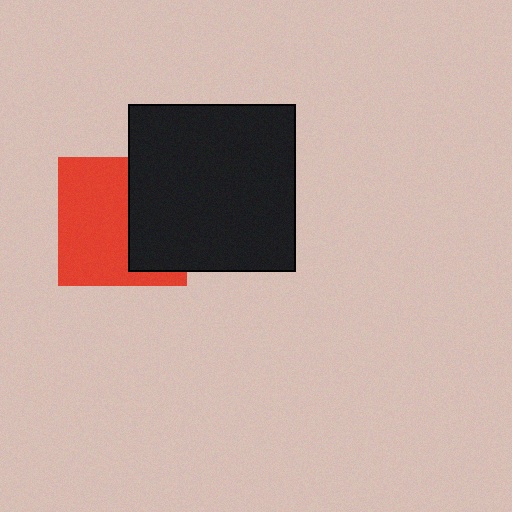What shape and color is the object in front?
The object in front is a black square.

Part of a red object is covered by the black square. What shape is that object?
It is a square.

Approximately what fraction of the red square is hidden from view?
Roughly 41% of the red square is hidden behind the black square.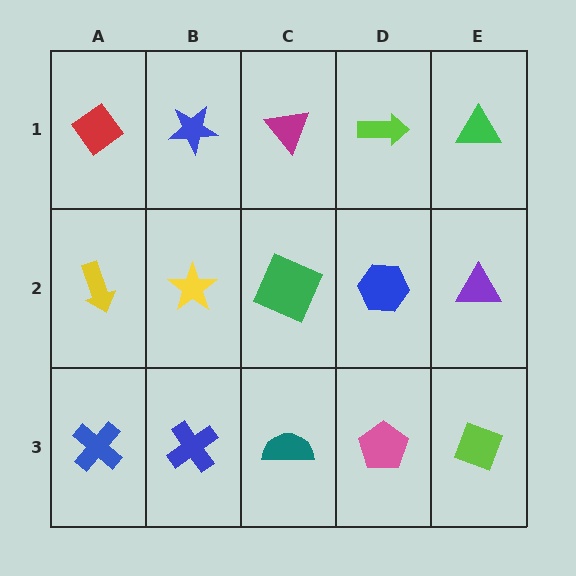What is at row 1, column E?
A green triangle.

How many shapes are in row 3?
5 shapes.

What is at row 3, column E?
A lime diamond.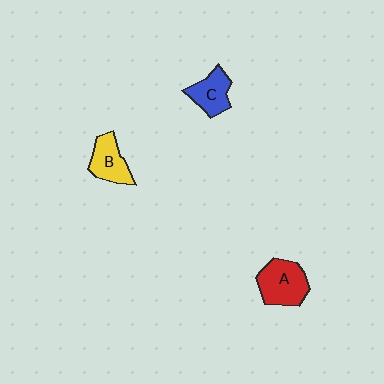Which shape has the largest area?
Shape A (red).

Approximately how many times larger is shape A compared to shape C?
Approximately 1.4 times.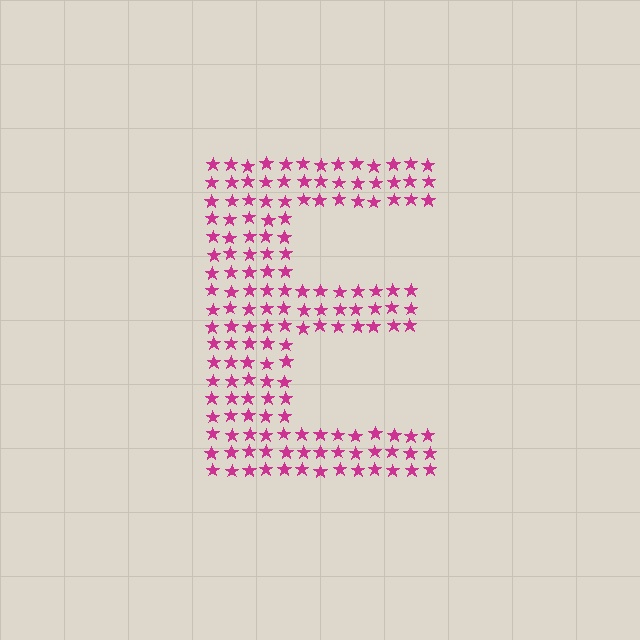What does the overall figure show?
The overall figure shows the letter E.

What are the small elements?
The small elements are stars.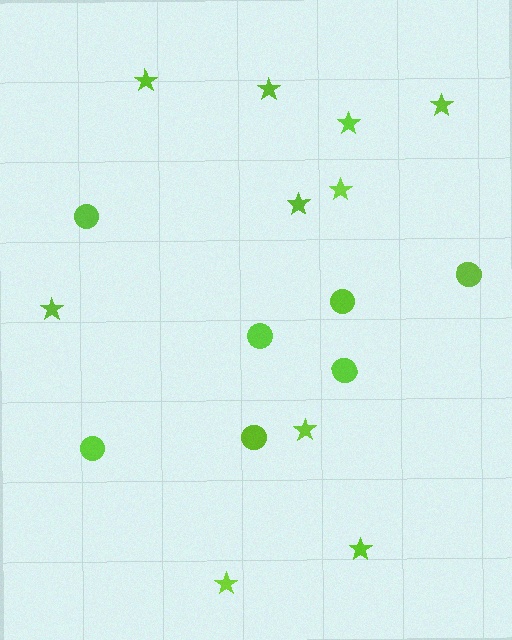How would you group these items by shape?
There are 2 groups: one group of stars (10) and one group of circles (7).